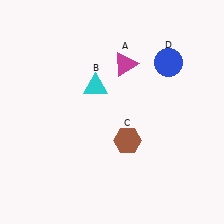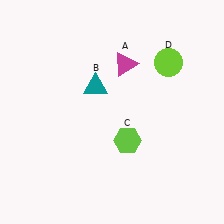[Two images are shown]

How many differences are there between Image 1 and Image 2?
There are 3 differences between the two images.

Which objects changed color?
B changed from cyan to teal. C changed from brown to lime. D changed from blue to lime.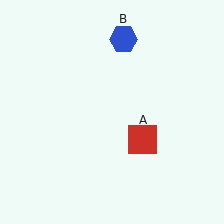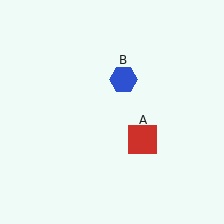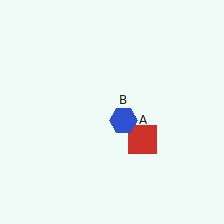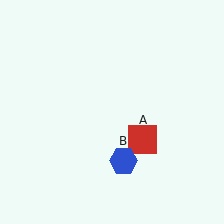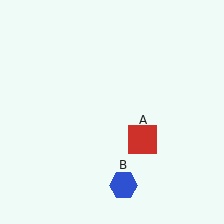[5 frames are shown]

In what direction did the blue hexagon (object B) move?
The blue hexagon (object B) moved down.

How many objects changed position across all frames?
1 object changed position: blue hexagon (object B).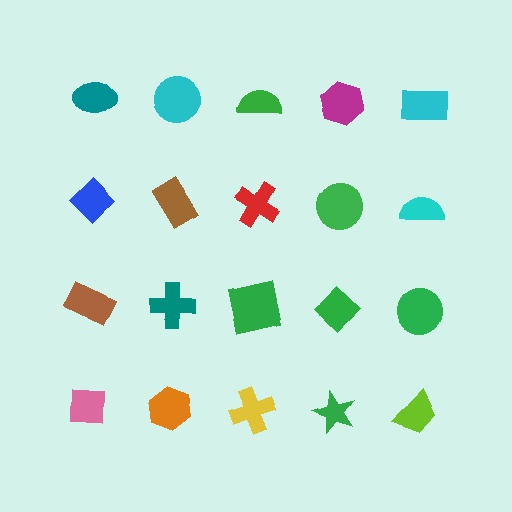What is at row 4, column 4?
A green star.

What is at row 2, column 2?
A brown rectangle.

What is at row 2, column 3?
A red cross.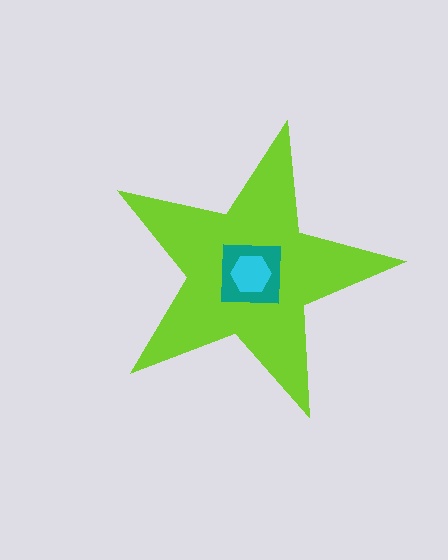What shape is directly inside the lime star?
The teal square.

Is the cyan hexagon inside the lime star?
Yes.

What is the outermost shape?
The lime star.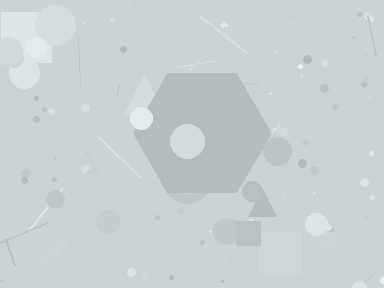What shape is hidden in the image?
A hexagon is hidden in the image.